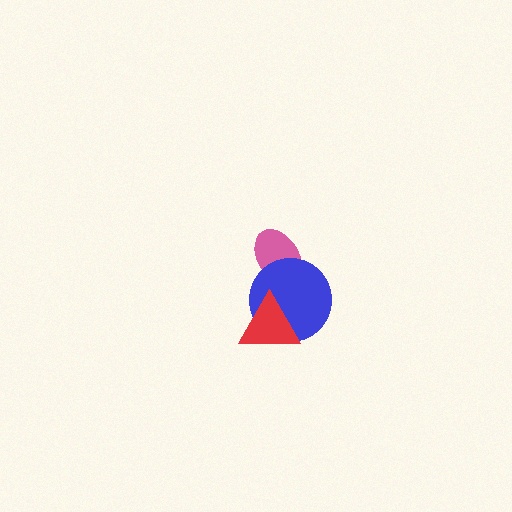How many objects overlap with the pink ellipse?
1 object overlaps with the pink ellipse.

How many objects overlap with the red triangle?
1 object overlaps with the red triangle.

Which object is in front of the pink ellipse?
The blue circle is in front of the pink ellipse.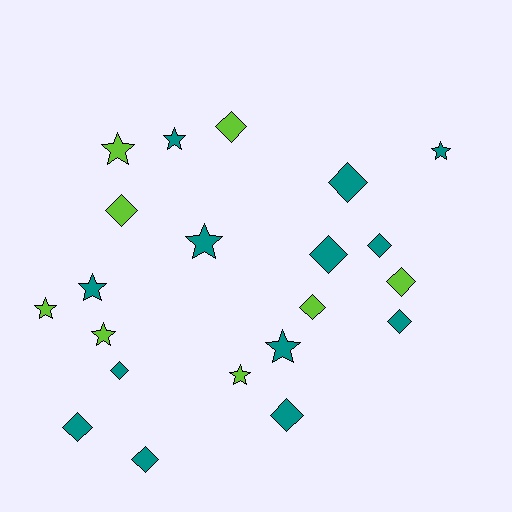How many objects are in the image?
There are 21 objects.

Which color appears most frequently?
Teal, with 13 objects.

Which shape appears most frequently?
Diamond, with 12 objects.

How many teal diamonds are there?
There are 8 teal diamonds.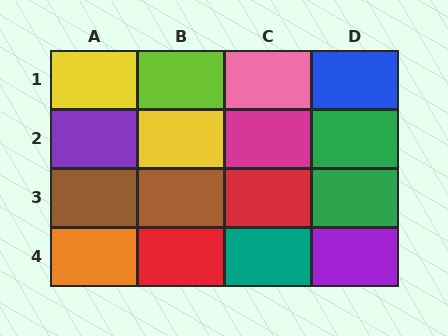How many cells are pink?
1 cell is pink.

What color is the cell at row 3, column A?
Brown.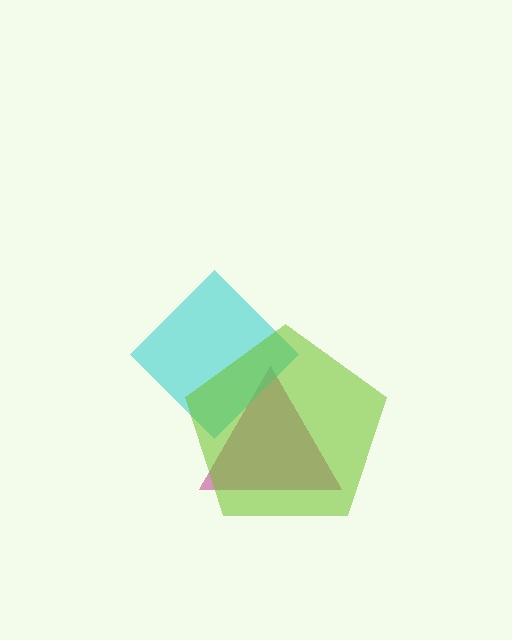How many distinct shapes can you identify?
There are 3 distinct shapes: a magenta triangle, a cyan diamond, a lime pentagon.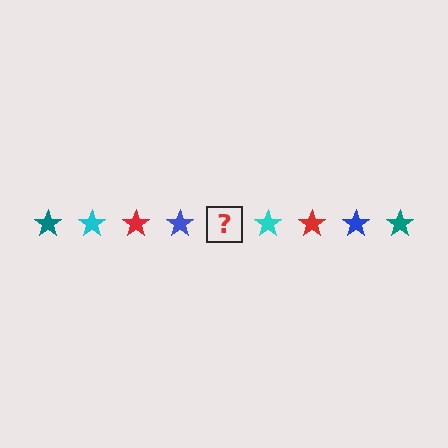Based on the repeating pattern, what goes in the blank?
The blank should be a teal star.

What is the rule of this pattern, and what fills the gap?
The rule is that the pattern cycles through teal, cyan, red, blue stars. The gap should be filled with a teal star.